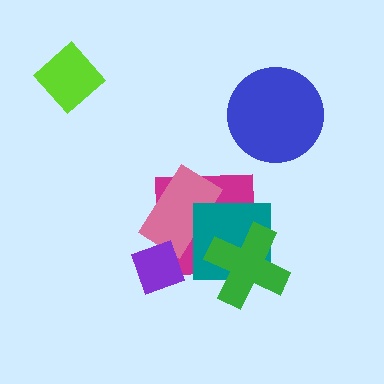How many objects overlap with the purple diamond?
2 objects overlap with the purple diamond.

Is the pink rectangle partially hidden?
Yes, it is partially covered by another shape.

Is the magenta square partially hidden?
Yes, it is partially covered by another shape.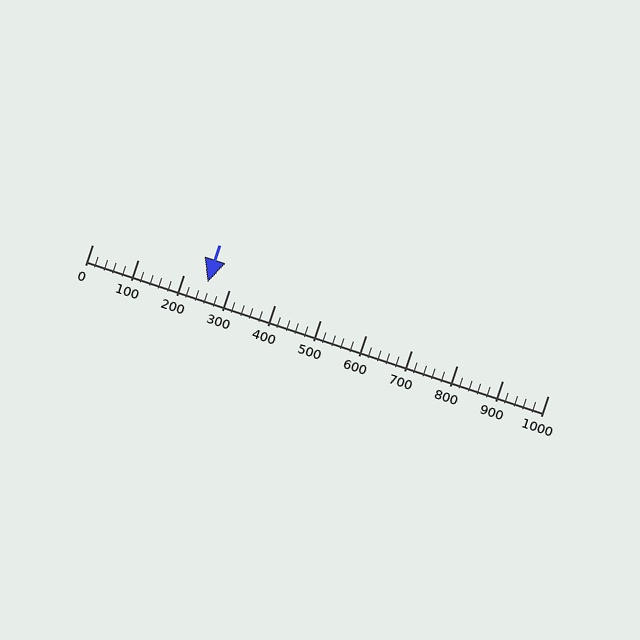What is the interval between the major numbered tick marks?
The major tick marks are spaced 100 units apart.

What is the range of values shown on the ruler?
The ruler shows values from 0 to 1000.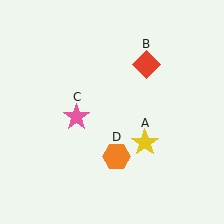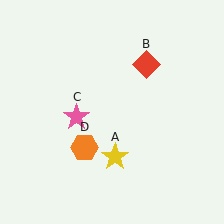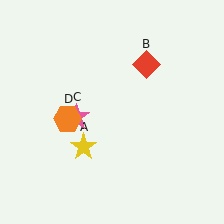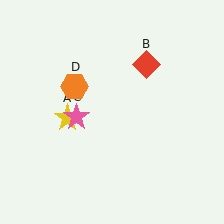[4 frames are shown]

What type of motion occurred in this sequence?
The yellow star (object A), orange hexagon (object D) rotated clockwise around the center of the scene.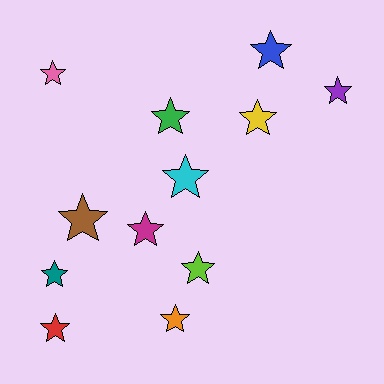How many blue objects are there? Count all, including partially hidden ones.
There is 1 blue object.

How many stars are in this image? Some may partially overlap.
There are 12 stars.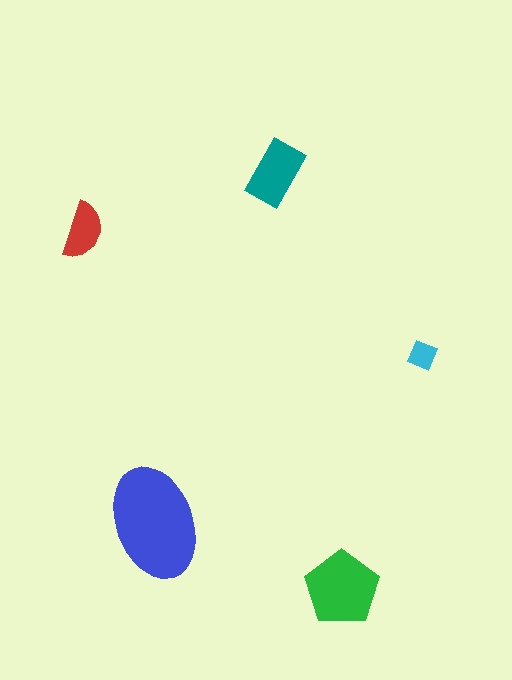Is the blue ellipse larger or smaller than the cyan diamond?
Larger.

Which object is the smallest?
The cyan diamond.